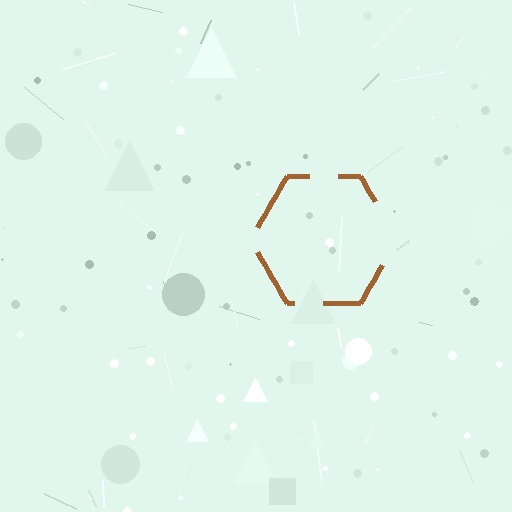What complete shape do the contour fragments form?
The contour fragments form a hexagon.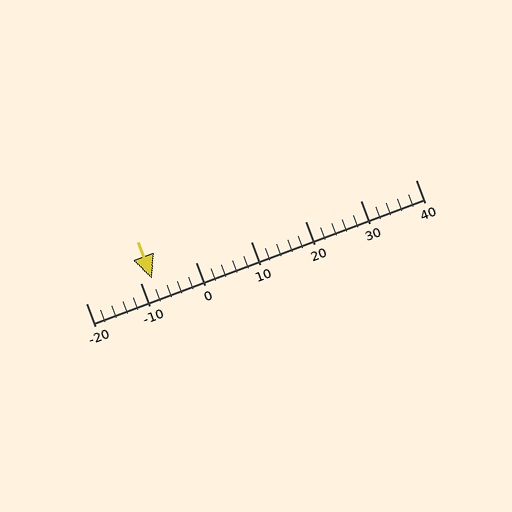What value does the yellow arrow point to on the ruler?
The yellow arrow points to approximately -8.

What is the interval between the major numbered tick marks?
The major tick marks are spaced 10 units apart.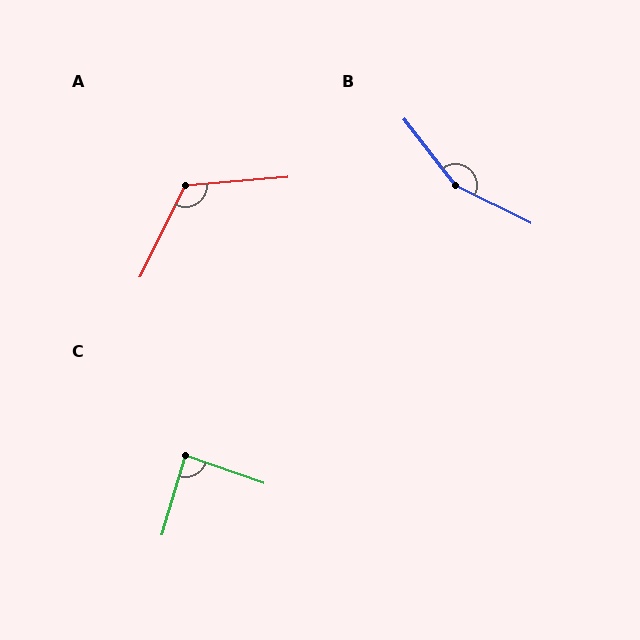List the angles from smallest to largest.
C (87°), A (121°), B (154°).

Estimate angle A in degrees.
Approximately 121 degrees.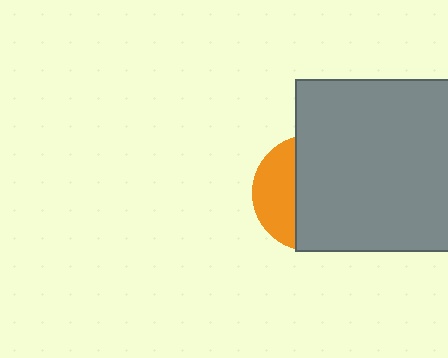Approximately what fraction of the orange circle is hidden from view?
Roughly 66% of the orange circle is hidden behind the gray square.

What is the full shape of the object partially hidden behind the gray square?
The partially hidden object is an orange circle.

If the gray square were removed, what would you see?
You would see the complete orange circle.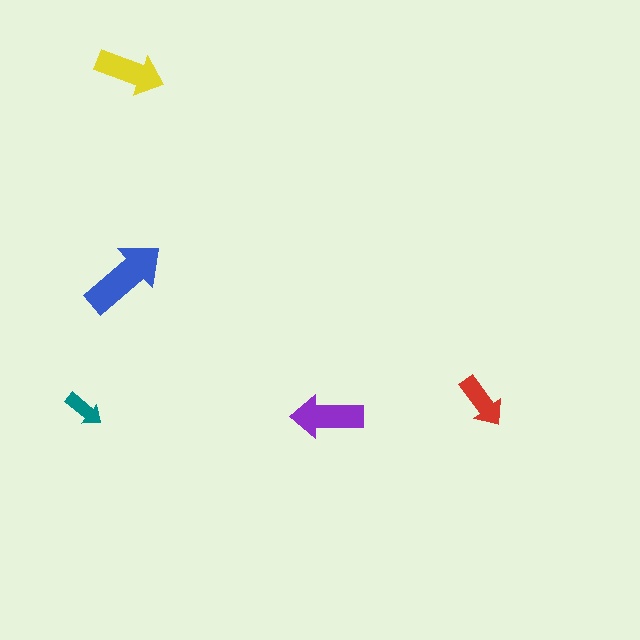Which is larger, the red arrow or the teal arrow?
The red one.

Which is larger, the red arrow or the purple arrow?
The purple one.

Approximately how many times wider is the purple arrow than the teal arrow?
About 2 times wider.